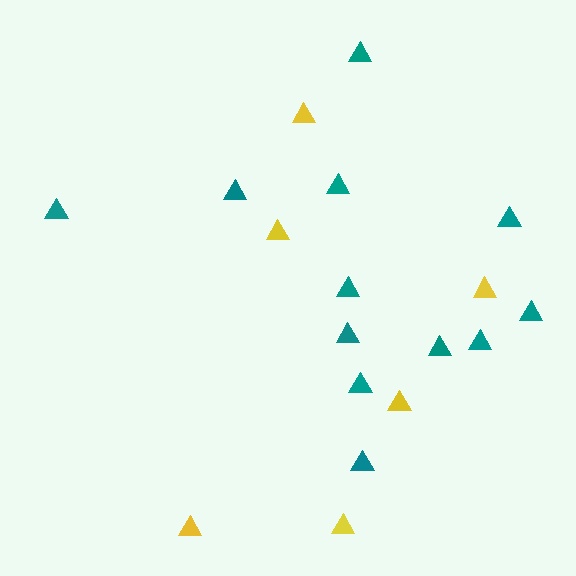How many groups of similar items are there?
There are 2 groups: one group of teal triangles (12) and one group of yellow triangles (6).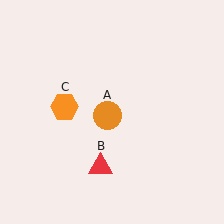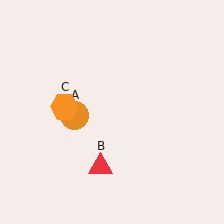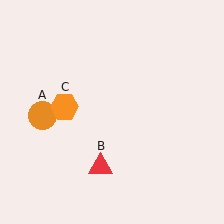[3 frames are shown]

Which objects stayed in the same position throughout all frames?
Red triangle (object B) and orange hexagon (object C) remained stationary.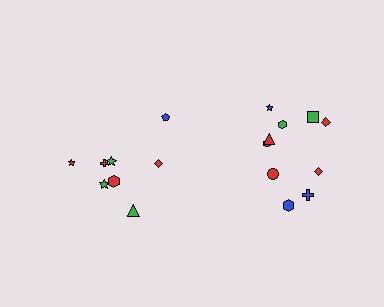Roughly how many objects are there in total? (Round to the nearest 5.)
Roughly 20 objects in total.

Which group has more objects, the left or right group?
The right group.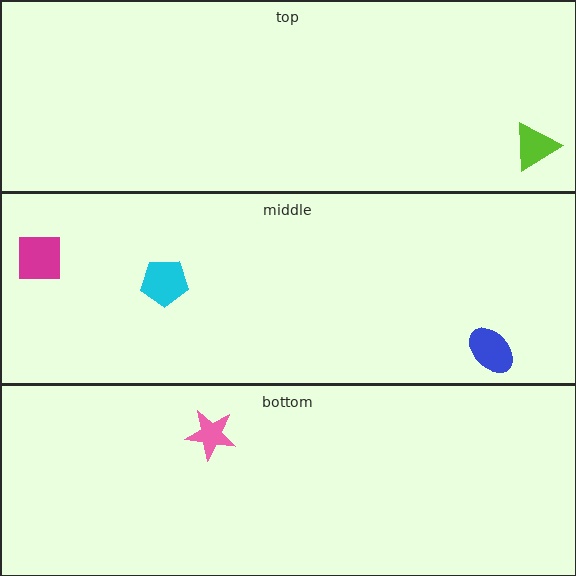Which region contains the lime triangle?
The top region.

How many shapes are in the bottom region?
1.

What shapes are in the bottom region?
The pink star.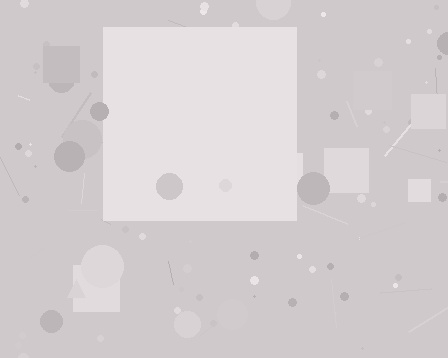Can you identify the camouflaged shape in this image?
The camouflaged shape is a square.